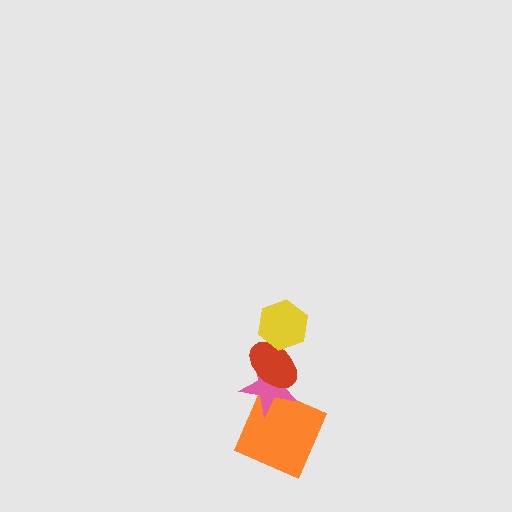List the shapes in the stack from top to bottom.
From top to bottom: the yellow hexagon, the red ellipse, the pink star, the orange square.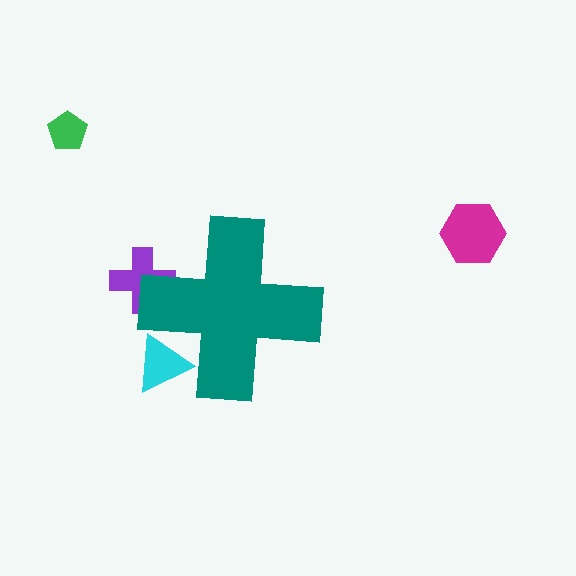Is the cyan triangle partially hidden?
Yes, the cyan triangle is partially hidden behind the teal cross.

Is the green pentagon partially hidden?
No, the green pentagon is fully visible.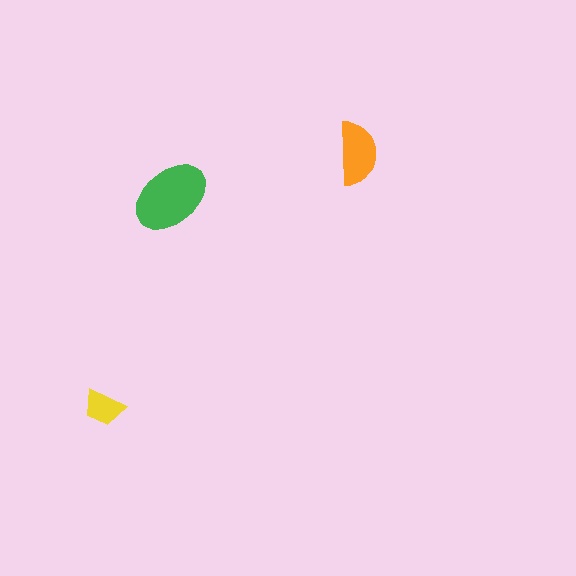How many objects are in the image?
There are 3 objects in the image.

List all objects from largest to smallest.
The green ellipse, the orange semicircle, the yellow trapezoid.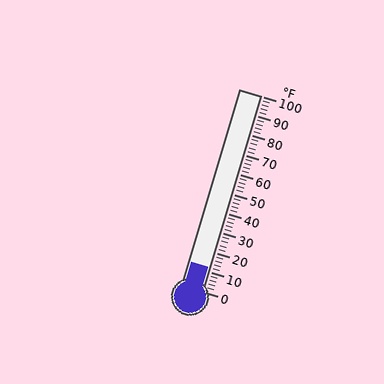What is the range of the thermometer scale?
The thermometer scale ranges from 0°F to 100°F.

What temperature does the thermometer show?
The thermometer shows approximately 12°F.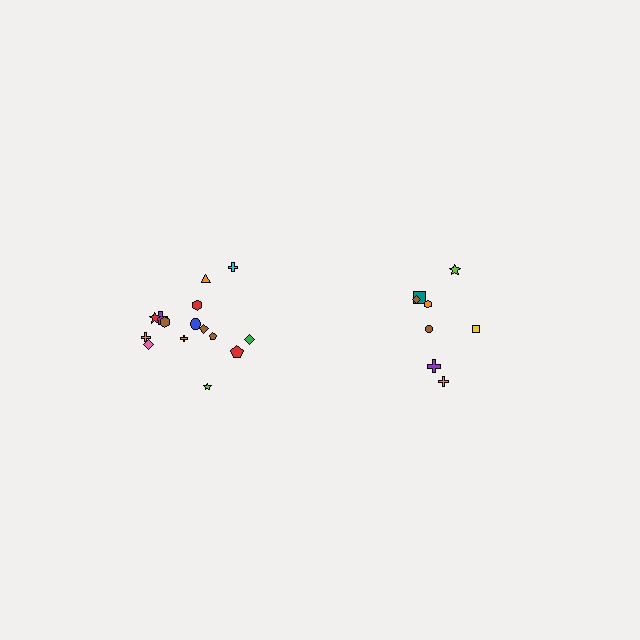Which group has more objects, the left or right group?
The left group.